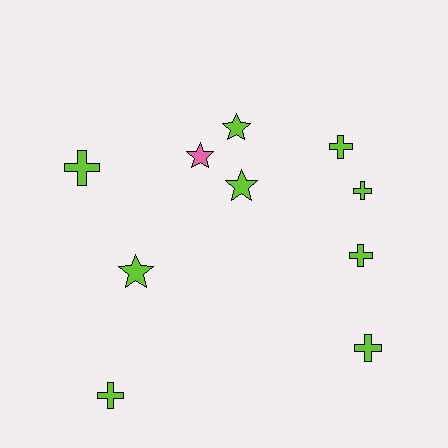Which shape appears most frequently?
Cross, with 6 objects.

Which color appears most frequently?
Lime, with 9 objects.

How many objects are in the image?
There are 10 objects.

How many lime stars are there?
There are 3 lime stars.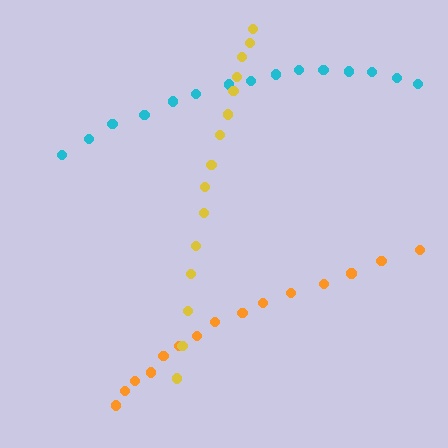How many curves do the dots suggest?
There are 3 distinct paths.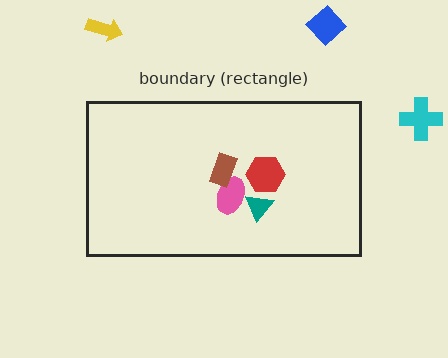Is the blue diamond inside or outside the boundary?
Outside.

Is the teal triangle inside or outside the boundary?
Inside.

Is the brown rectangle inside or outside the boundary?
Inside.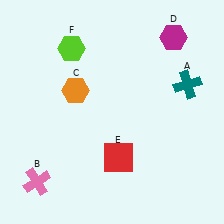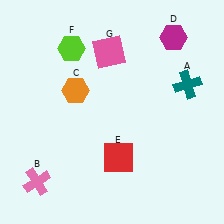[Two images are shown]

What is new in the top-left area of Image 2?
A pink square (G) was added in the top-left area of Image 2.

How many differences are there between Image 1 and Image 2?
There is 1 difference between the two images.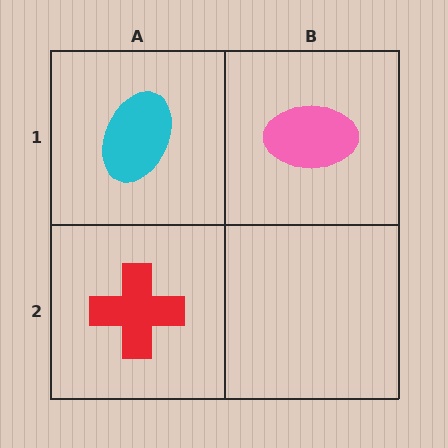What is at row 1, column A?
A cyan ellipse.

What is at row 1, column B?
A pink ellipse.